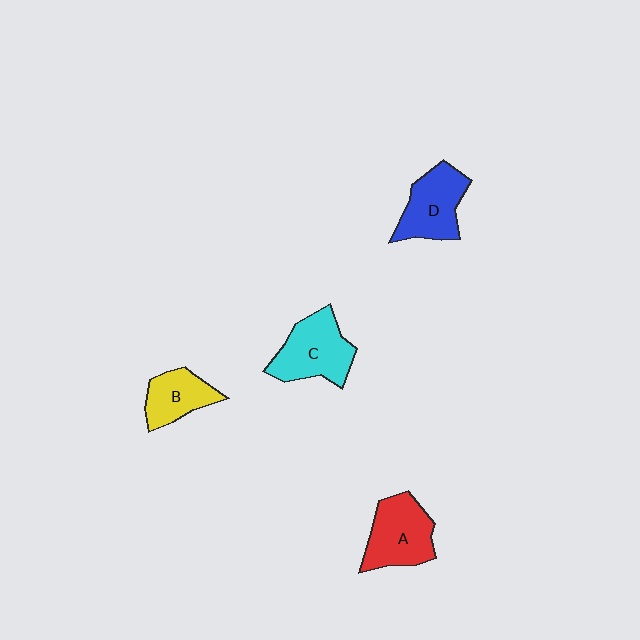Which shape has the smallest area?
Shape B (yellow).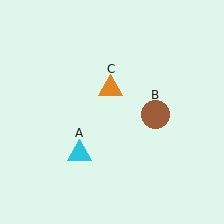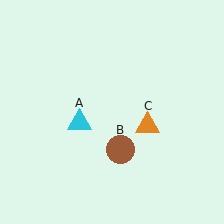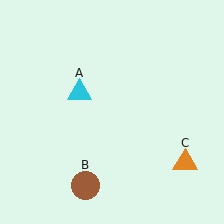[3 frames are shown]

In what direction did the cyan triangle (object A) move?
The cyan triangle (object A) moved up.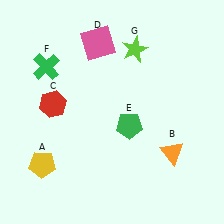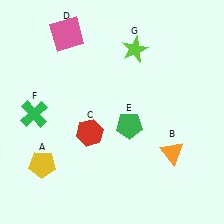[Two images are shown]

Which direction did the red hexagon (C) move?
The red hexagon (C) moved right.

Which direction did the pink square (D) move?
The pink square (D) moved left.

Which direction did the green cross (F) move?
The green cross (F) moved down.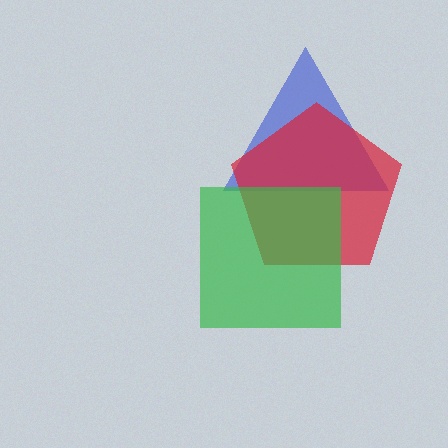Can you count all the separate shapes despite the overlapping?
Yes, there are 3 separate shapes.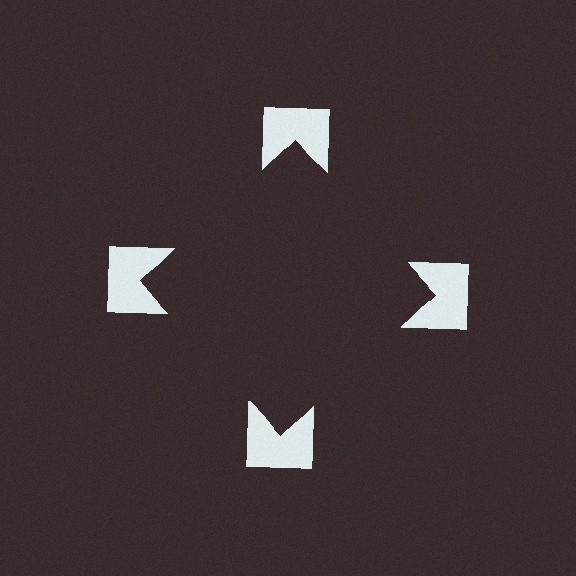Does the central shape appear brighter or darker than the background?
It typically appears slightly darker than the background, even though no actual brightness change is drawn.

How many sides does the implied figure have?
4 sides.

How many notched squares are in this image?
There are 4 — one at each vertex of the illusory square.